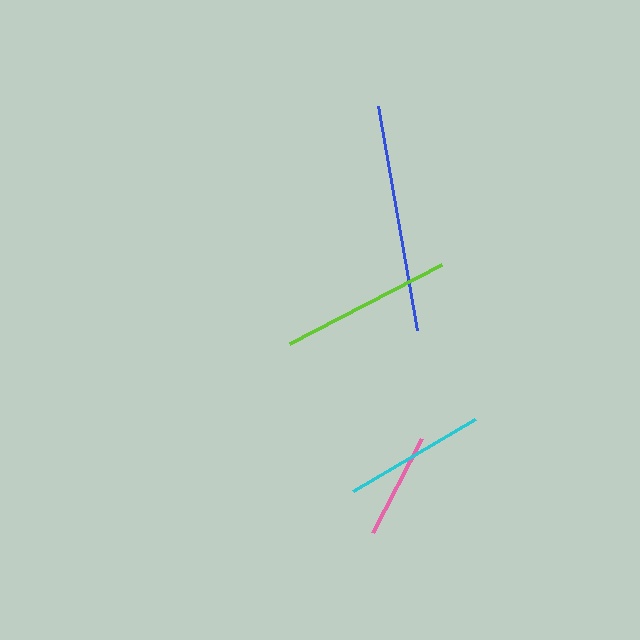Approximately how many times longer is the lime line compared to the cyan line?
The lime line is approximately 1.2 times the length of the cyan line.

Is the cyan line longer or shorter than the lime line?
The lime line is longer than the cyan line.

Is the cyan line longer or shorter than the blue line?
The blue line is longer than the cyan line.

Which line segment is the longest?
The blue line is the longest at approximately 227 pixels.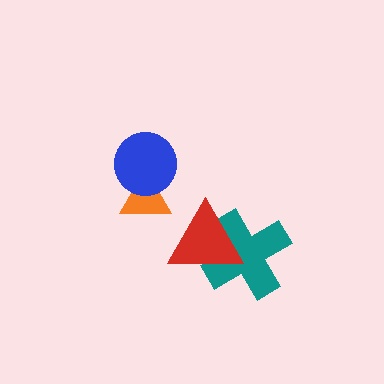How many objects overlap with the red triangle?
1 object overlaps with the red triangle.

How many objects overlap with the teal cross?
1 object overlaps with the teal cross.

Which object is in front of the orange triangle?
The blue circle is in front of the orange triangle.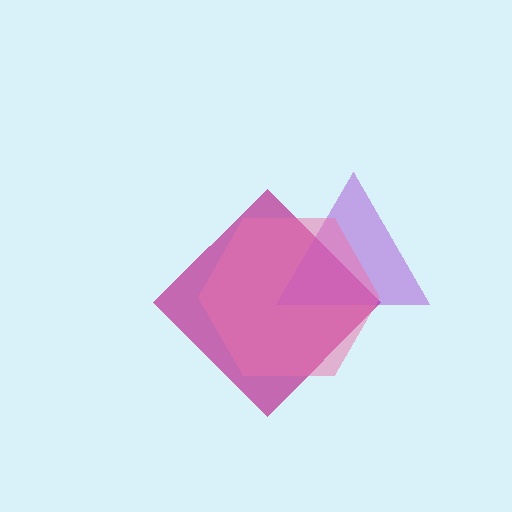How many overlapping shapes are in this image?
There are 3 overlapping shapes in the image.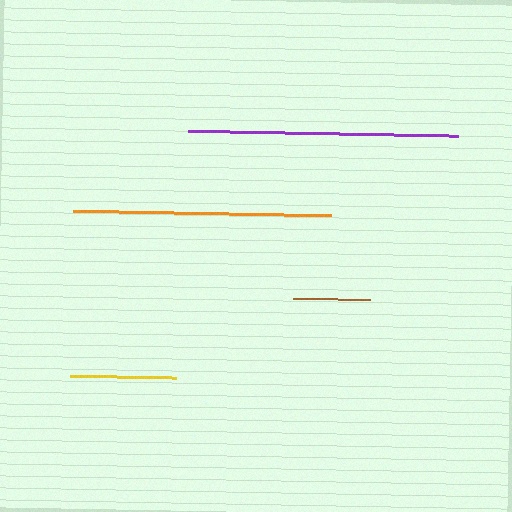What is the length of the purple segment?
The purple segment is approximately 270 pixels long.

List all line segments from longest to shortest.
From longest to shortest: purple, orange, yellow, brown.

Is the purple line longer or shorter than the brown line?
The purple line is longer than the brown line.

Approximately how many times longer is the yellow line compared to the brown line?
The yellow line is approximately 1.4 times the length of the brown line.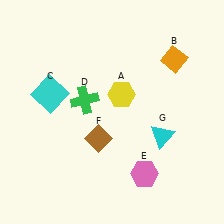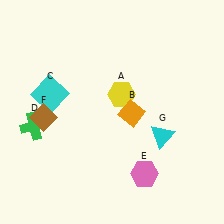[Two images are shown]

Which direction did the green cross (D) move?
The green cross (D) moved left.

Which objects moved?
The objects that moved are: the orange diamond (B), the green cross (D), the brown diamond (F).